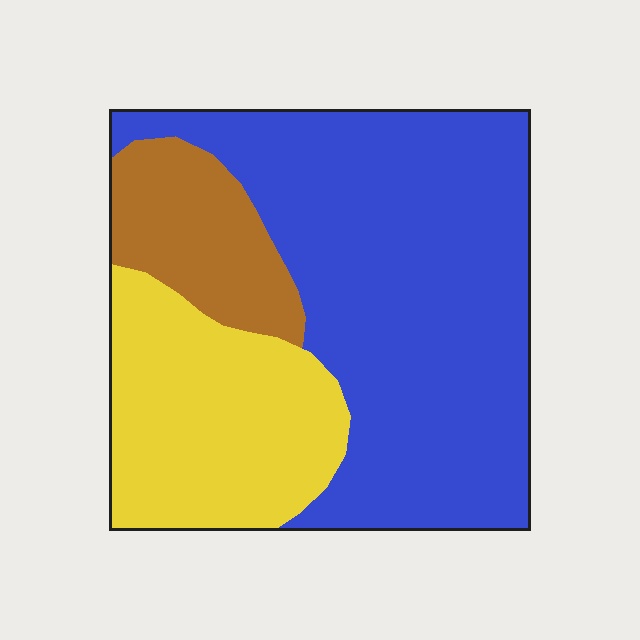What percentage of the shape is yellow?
Yellow covers around 25% of the shape.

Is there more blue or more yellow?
Blue.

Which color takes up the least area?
Brown, at roughly 15%.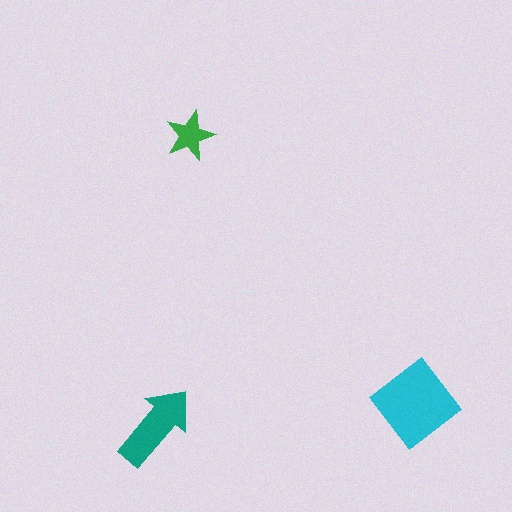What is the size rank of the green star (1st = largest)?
3rd.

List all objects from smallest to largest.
The green star, the teal arrow, the cyan diamond.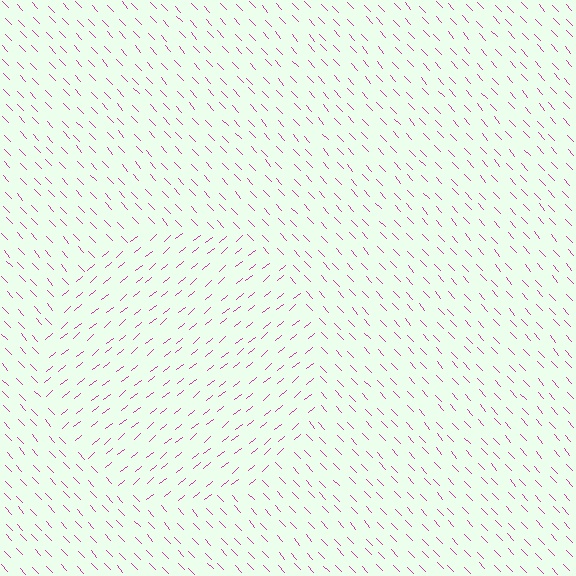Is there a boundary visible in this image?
Yes, there is a texture boundary formed by a change in line orientation.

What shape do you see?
I see a circle.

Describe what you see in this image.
The image is filled with small magenta line segments. A circle region in the image has lines oriented differently from the surrounding lines, creating a visible texture boundary.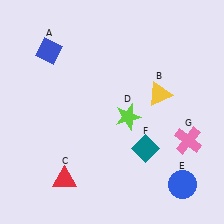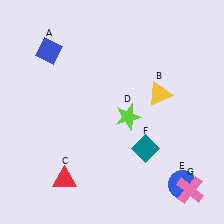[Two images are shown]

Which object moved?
The pink cross (G) moved down.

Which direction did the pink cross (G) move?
The pink cross (G) moved down.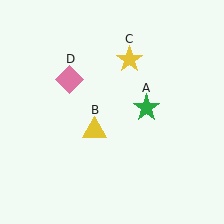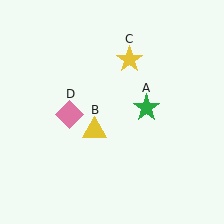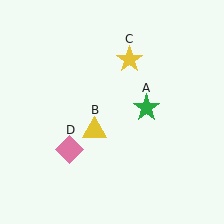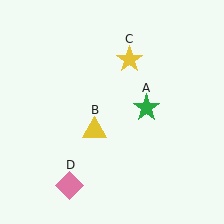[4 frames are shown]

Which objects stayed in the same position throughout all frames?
Green star (object A) and yellow triangle (object B) and yellow star (object C) remained stationary.